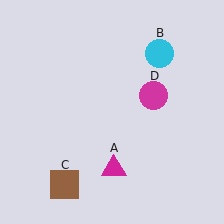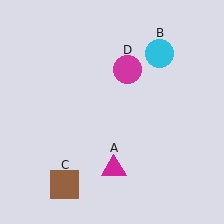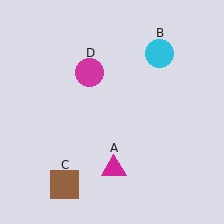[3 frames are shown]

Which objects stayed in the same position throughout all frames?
Magenta triangle (object A) and cyan circle (object B) and brown square (object C) remained stationary.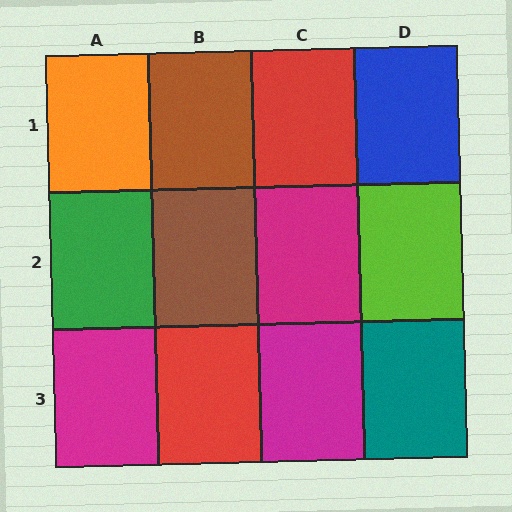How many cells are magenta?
3 cells are magenta.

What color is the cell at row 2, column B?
Brown.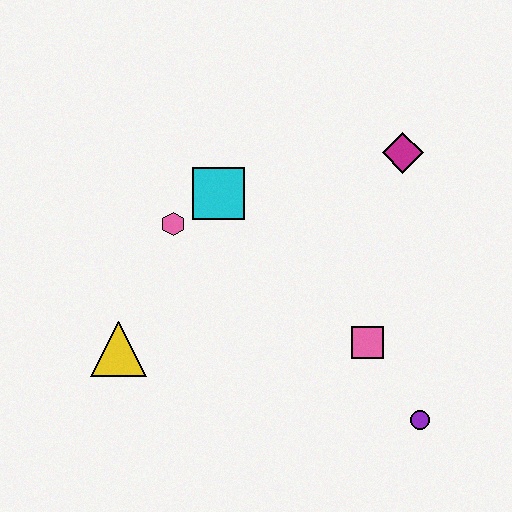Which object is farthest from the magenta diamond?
The yellow triangle is farthest from the magenta diamond.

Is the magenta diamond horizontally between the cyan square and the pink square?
No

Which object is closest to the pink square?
The purple circle is closest to the pink square.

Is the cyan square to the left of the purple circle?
Yes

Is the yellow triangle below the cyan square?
Yes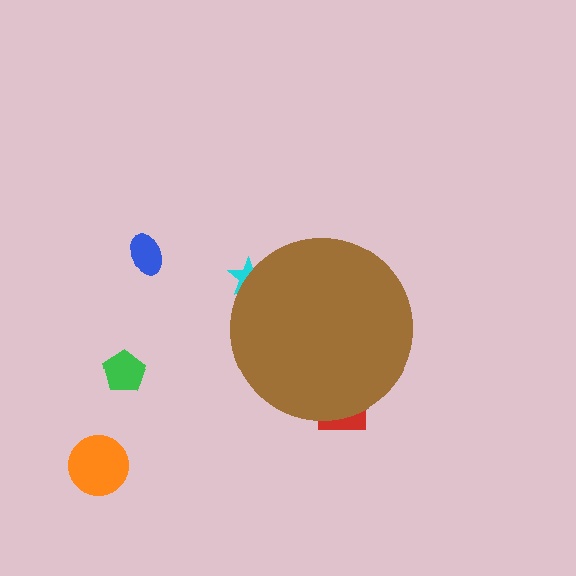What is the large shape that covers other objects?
A brown circle.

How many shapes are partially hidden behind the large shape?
2 shapes are partially hidden.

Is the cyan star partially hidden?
Yes, the cyan star is partially hidden behind the brown circle.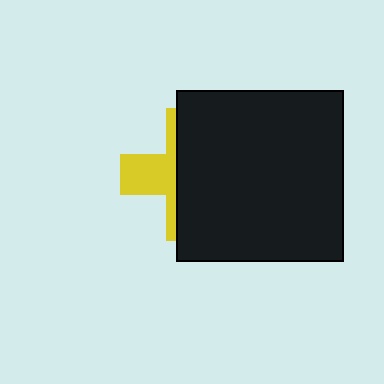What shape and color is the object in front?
The object in front is a black rectangle.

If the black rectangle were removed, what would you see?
You would see the complete yellow cross.